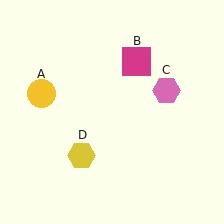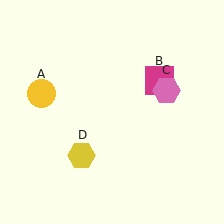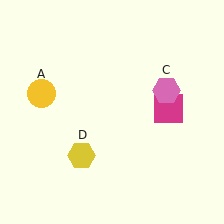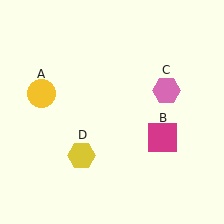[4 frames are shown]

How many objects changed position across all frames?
1 object changed position: magenta square (object B).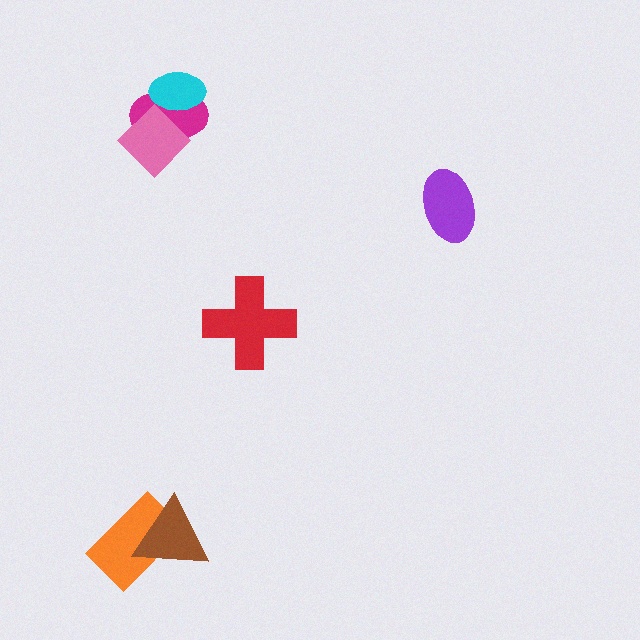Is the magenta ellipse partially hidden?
Yes, it is partially covered by another shape.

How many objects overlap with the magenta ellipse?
2 objects overlap with the magenta ellipse.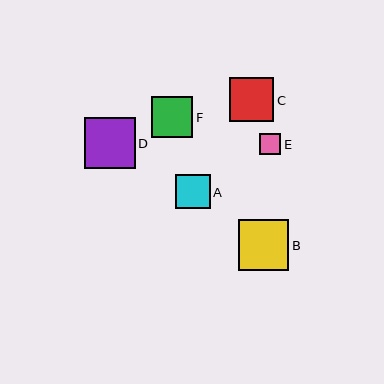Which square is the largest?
Square D is the largest with a size of approximately 51 pixels.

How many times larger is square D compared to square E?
Square D is approximately 2.3 times the size of square E.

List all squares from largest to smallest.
From largest to smallest: D, B, C, F, A, E.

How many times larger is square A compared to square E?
Square A is approximately 1.6 times the size of square E.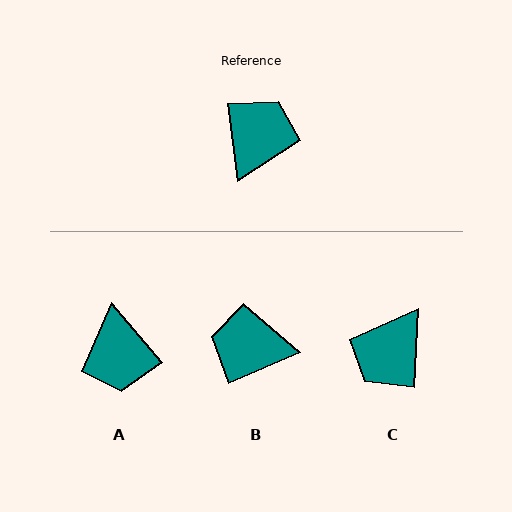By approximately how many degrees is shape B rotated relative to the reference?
Approximately 106 degrees counter-clockwise.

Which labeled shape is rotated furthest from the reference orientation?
C, about 170 degrees away.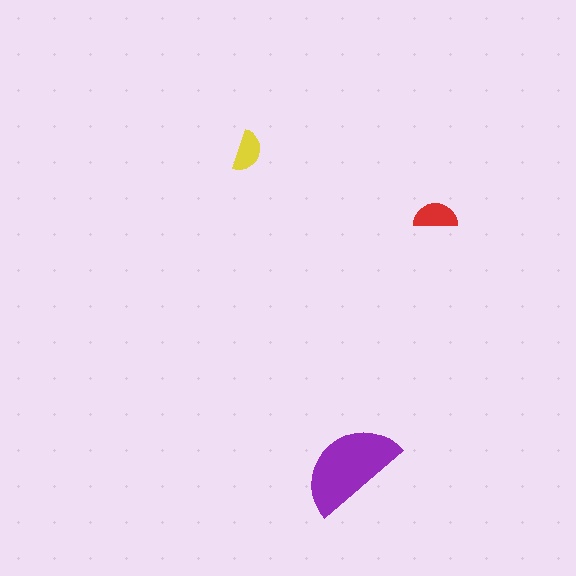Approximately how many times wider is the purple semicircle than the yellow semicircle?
About 2.5 times wider.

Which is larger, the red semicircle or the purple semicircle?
The purple one.